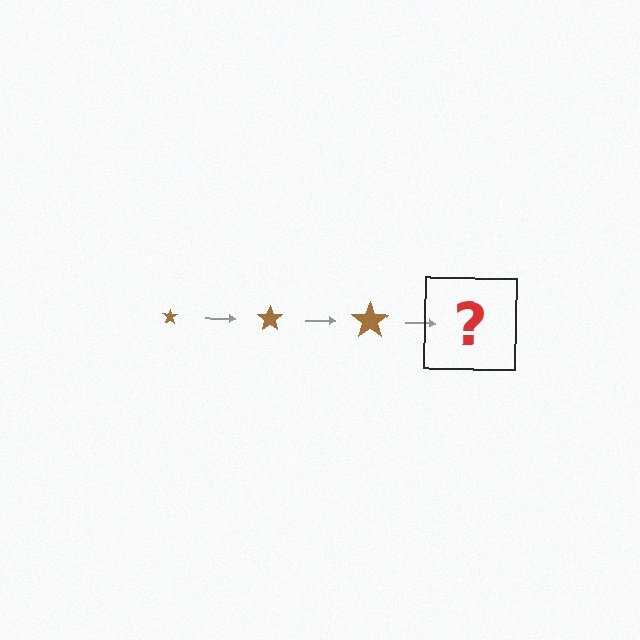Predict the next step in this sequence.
The next step is a brown star, larger than the previous one.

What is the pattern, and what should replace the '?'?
The pattern is that the star gets progressively larger each step. The '?' should be a brown star, larger than the previous one.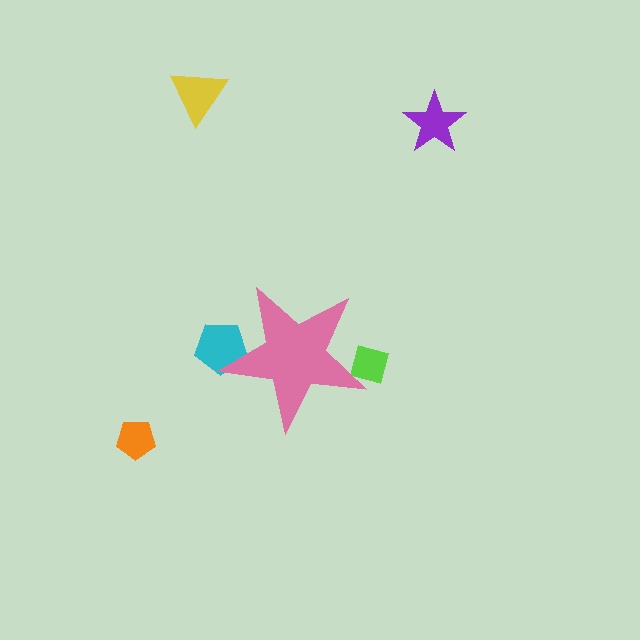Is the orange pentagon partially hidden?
No, the orange pentagon is fully visible.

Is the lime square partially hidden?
Yes, the lime square is partially hidden behind the pink star.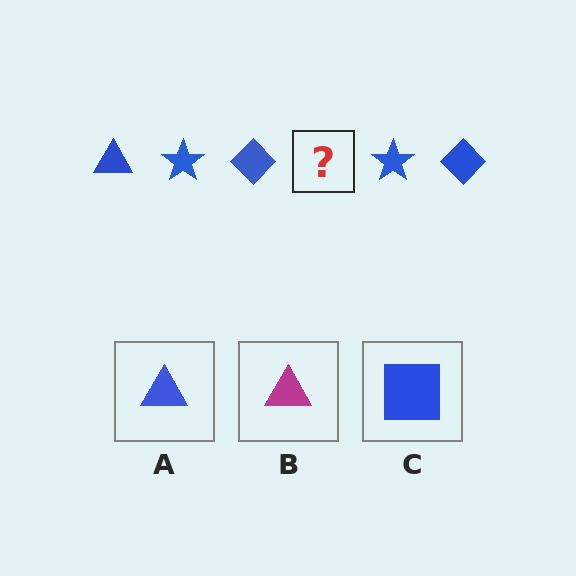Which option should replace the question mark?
Option A.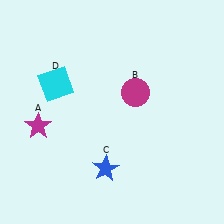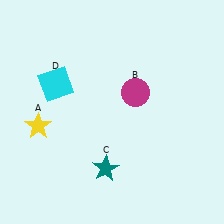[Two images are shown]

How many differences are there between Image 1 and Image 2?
There are 2 differences between the two images.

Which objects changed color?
A changed from magenta to yellow. C changed from blue to teal.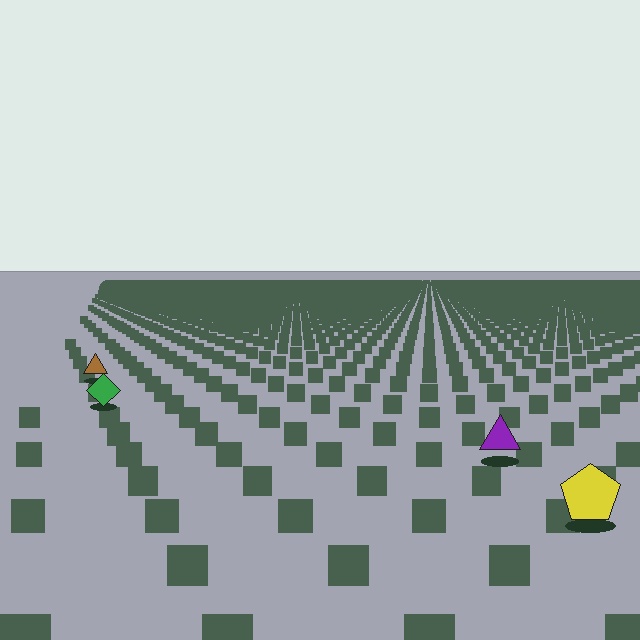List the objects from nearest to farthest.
From nearest to farthest: the yellow pentagon, the purple triangle, the green diamond, the brown triangle.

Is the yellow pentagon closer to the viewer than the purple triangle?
Yes. The yellow pentagon is closer — you can tell from the texture gradient: the ground texture is coarser near it.